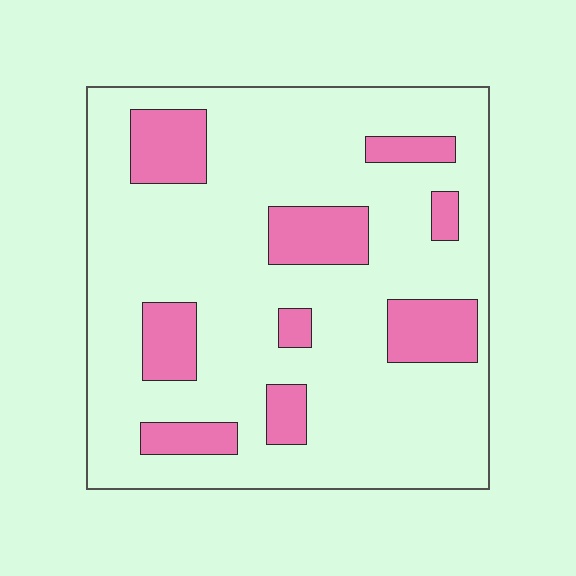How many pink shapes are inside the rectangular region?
9.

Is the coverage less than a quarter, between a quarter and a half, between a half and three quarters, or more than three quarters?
Less than a quarter.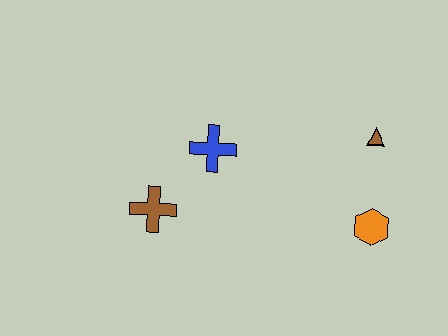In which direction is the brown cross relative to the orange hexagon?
The brown cross is to the left of the orange hexagon.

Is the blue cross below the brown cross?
No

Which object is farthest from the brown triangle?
The brown cross is farthest from the brown triangle.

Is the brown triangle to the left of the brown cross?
No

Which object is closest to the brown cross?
The blue cross is closest to the brown cross.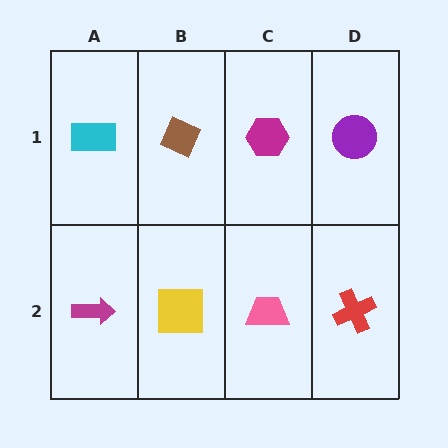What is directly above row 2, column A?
A cyan rectangle.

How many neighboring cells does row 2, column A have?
2.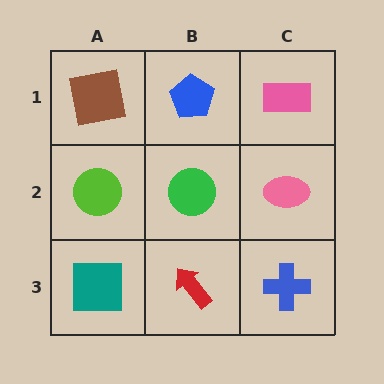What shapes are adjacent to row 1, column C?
A pink ellipse (row 2, column C), a blue pentagon (row 1, column B).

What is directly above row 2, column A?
A brown square.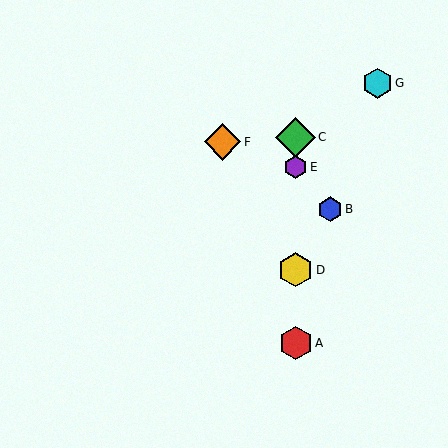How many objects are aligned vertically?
4 objects (A, C, D, E) are aligned vertically.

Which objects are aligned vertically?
Objects A, C, D, E are aligned vertically.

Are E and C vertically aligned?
Yes, both are at x≈296.